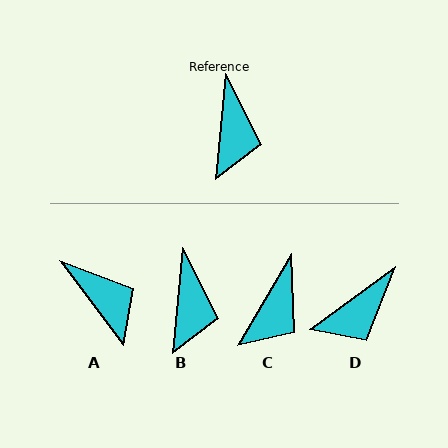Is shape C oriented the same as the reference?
No, it is off by about 25 degrees.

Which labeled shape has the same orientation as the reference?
B.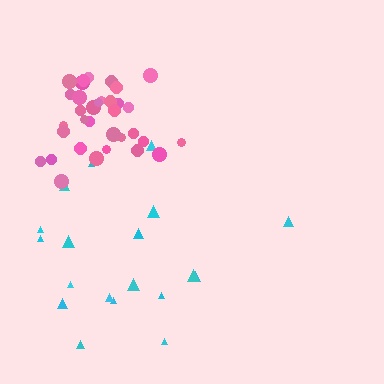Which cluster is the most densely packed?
Pink.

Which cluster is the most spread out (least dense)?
Cyan.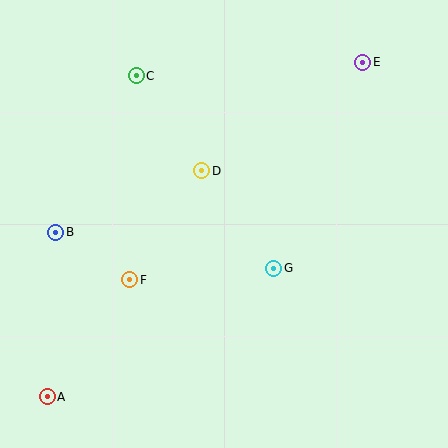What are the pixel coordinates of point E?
Point E is at (363, 62).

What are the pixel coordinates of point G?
Point G is at (274, 268).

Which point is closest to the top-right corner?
Point E is closest to the top-right corner.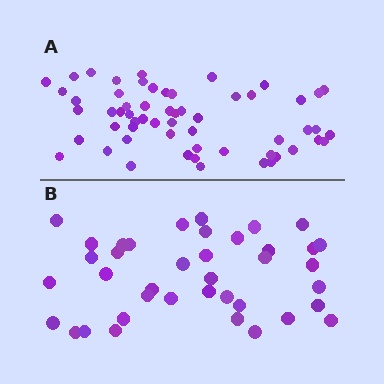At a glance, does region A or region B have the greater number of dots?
Region A (the top region) has more dots.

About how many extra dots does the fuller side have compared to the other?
Region A has approximately 20 more dots than region B.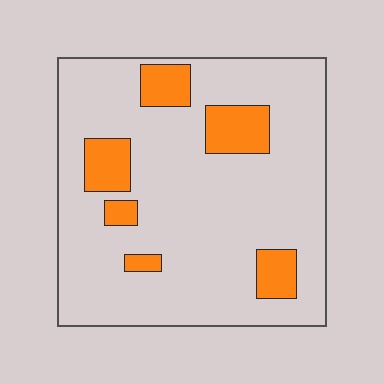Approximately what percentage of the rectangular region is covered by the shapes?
Approximately 15%.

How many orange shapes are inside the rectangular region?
6.